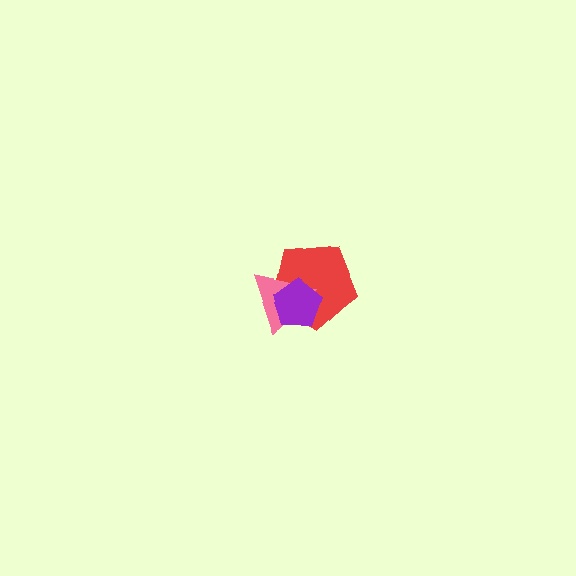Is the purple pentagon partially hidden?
No, no other shape covers it.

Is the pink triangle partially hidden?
Yes, it is partially covered by another shape.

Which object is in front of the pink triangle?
The purple pentagon is in front of the pink triangle.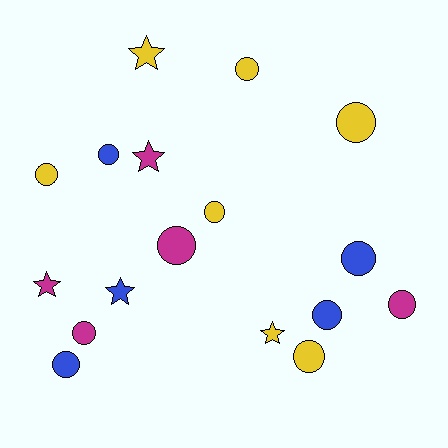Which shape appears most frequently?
Circle, with 12 objects.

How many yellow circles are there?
There are 5 yellow circles.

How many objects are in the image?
There are 17 objects.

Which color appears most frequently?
Yellow, with 7 objects.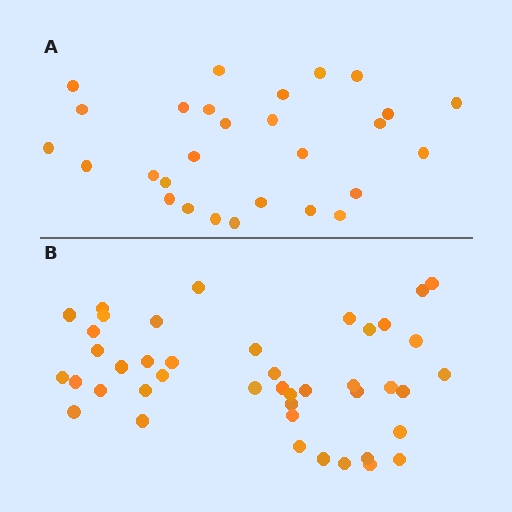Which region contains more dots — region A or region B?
Region B (the bottom region) has more dots.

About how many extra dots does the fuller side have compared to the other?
Region B has approximately 15 more dots than region A.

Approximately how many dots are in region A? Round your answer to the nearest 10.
About 30 dots. (The exact count is 28, which rounds to 30.)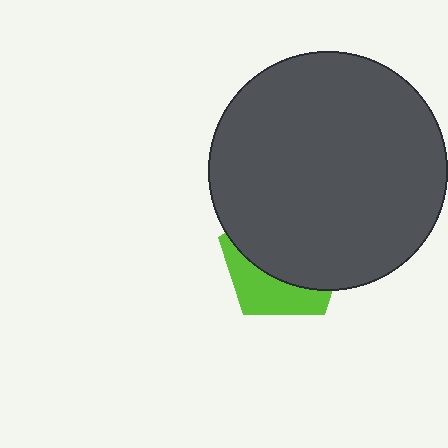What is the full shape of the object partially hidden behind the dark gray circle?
The partially hidden object is a lime pentagon.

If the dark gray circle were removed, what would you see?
You would see the complete lime pentagon.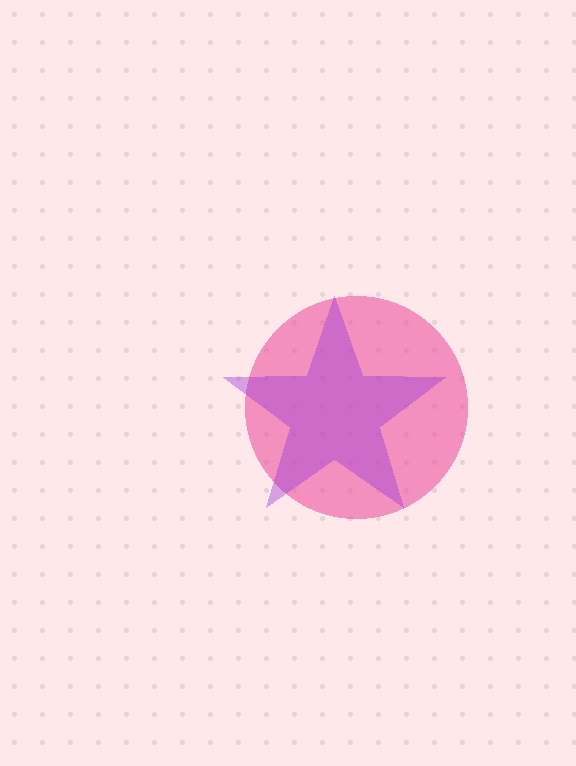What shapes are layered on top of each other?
The layered shapes are: a pink circle, a purple star.